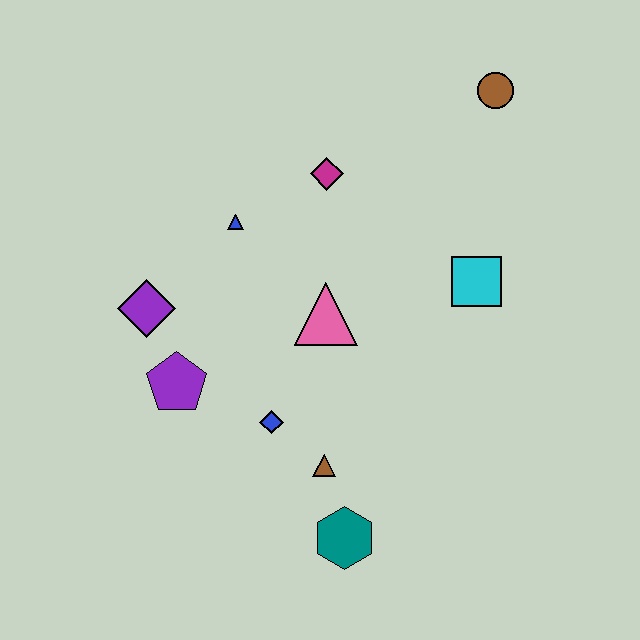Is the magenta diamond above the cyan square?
Yes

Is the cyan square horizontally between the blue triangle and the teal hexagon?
No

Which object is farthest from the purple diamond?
The brown circle is farthest from the purple diamond.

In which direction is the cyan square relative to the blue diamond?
The cyan square is to the right of the blue diamond.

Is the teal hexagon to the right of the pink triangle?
Yes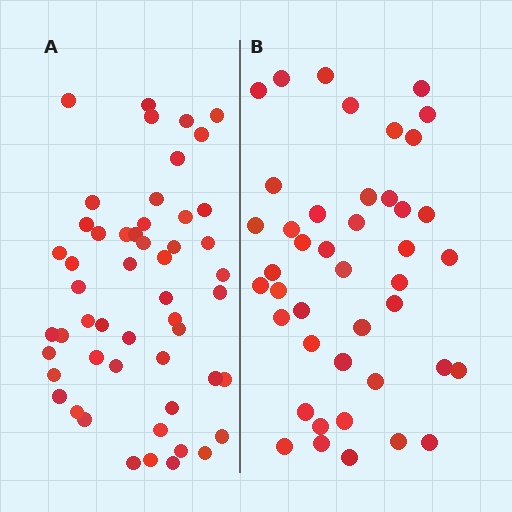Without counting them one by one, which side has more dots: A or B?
Region A (the left region) has more dots.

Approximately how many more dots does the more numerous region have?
Region A has roughly 8 or so more dots than region B.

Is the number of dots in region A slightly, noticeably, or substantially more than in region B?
Region A has only slightly more — the two regions are fairly close. The ratio is roughly 1.2 to 1.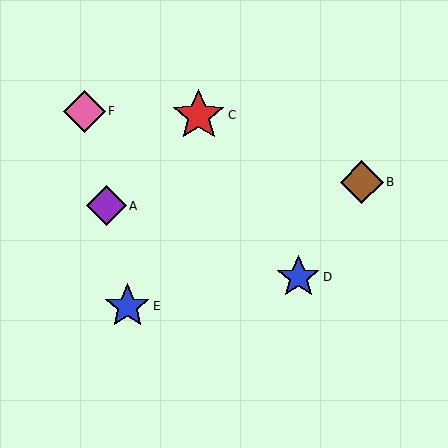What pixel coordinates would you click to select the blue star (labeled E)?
Click at (127, 306) to select the blue star E.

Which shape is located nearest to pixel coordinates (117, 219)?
The purple diamond (labeled A) at (107, 206) is nearest to that location.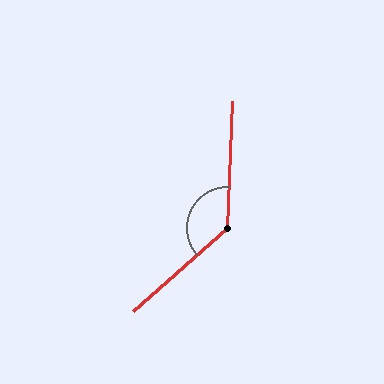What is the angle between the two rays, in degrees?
Approximately 134 degrees.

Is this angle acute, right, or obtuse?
It is obtuse.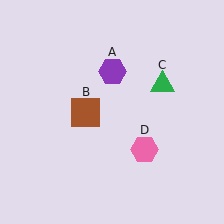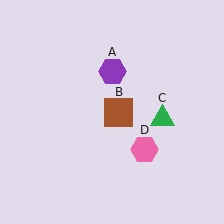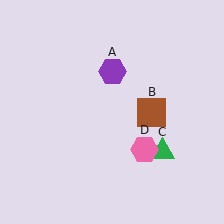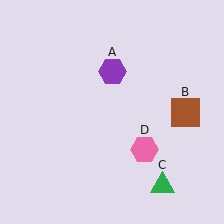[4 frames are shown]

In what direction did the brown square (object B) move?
The brown square (object B) moved right.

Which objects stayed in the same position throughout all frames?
Purple hexagon (object A) and pink hexagon (object D) remained stationary.